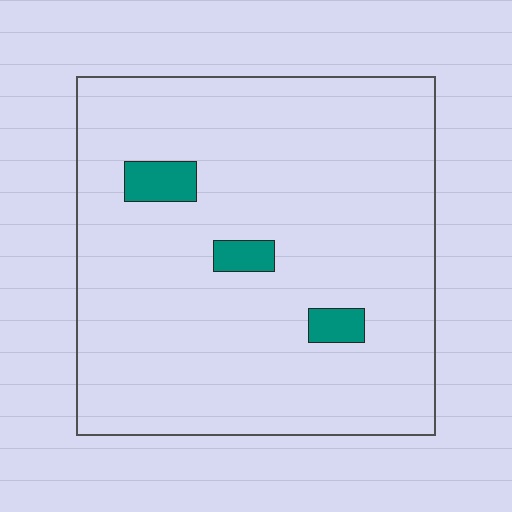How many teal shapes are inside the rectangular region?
3.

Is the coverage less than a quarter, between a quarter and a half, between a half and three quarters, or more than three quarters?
Less than a quarter.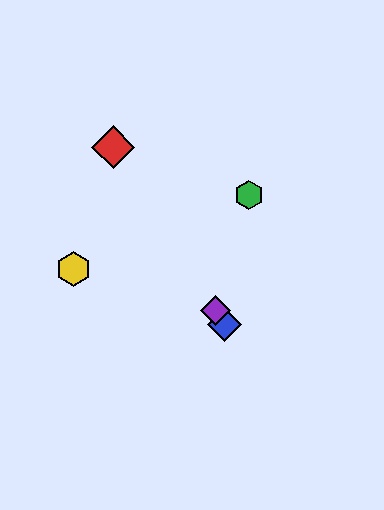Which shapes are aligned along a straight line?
The red diamond, the blue diamond, the purple diamond are aligned along a straight line.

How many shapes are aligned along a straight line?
3 shapes (the red diamond, the blue diamond, the purple diamond) are aligned along a straight line.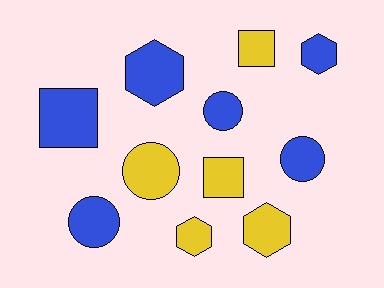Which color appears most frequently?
Blue, with 6 objects.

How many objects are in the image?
There are 11 objects.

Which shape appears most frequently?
Circle, with 4 objects.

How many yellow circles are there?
There is 1 yellow circle.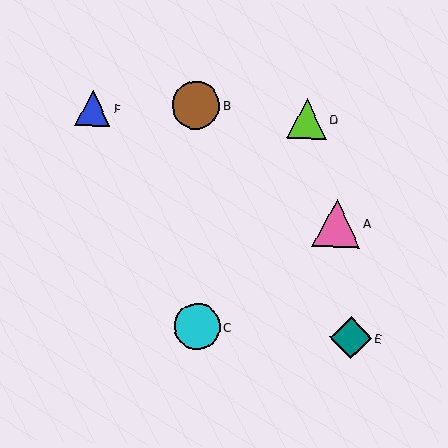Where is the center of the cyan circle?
The center of the cyan circle is at (197, 327).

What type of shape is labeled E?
Shape E is a teal diamond.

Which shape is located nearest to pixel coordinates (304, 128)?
The lime triangle (labeled D) at (307, 119) is nearest to that location.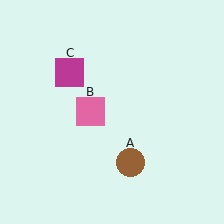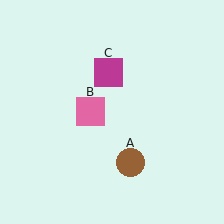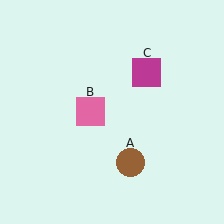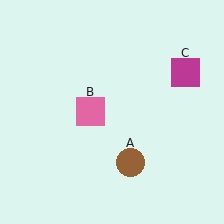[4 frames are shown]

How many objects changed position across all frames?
1 object changed position: magenta square (object C).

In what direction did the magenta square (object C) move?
The magenta square (object C) moved right.